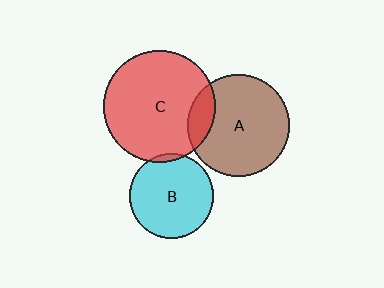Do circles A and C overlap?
Yes.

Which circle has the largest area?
Circle C (red).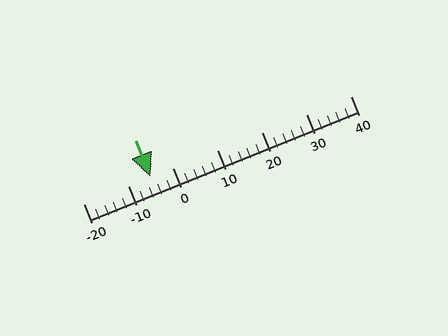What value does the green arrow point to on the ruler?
The green arrow points to approximately -5.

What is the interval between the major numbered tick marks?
The major tick marks are spaced 10 units apart.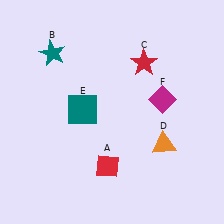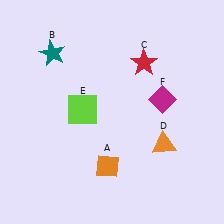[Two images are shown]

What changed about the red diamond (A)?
In Image 1, A is red. In Image 2, it changed to orange.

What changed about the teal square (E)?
In Image 1, E is teal. In Image 2, it changed to lime.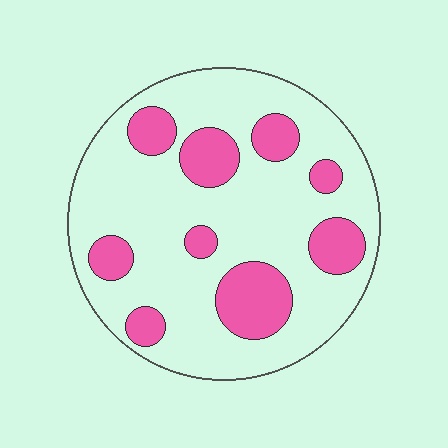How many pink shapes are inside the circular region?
9.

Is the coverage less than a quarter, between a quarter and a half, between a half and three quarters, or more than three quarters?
Less than a quarter.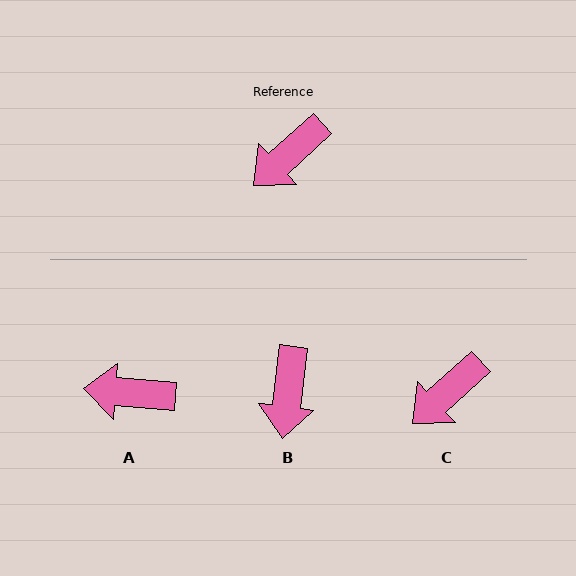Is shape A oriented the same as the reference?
No, it is off by about 47 degrees.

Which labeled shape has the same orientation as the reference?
C.